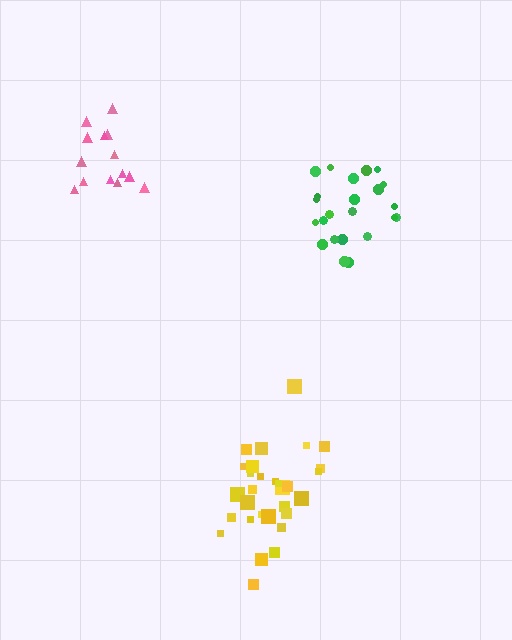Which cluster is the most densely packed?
Yellow.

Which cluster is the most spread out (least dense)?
Pink.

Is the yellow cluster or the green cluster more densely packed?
Yellow.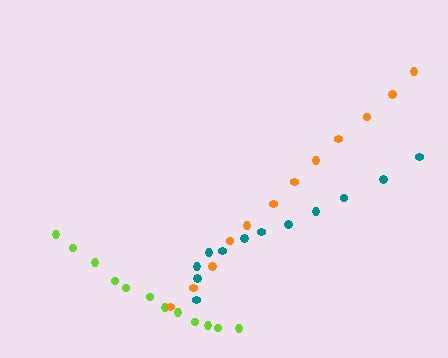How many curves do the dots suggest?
There are 3 distinct paths.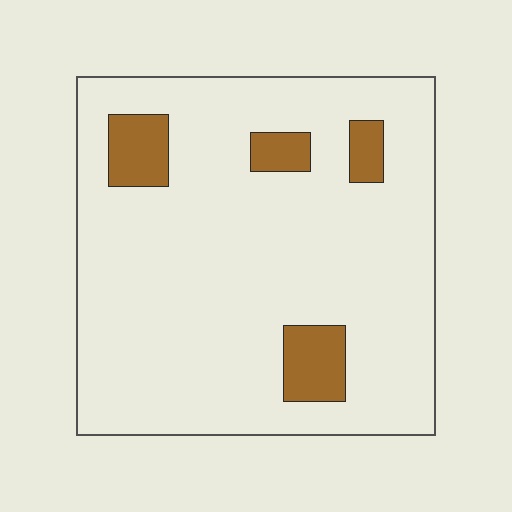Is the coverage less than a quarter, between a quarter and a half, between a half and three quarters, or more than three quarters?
Less than a quarter.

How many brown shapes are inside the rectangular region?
4.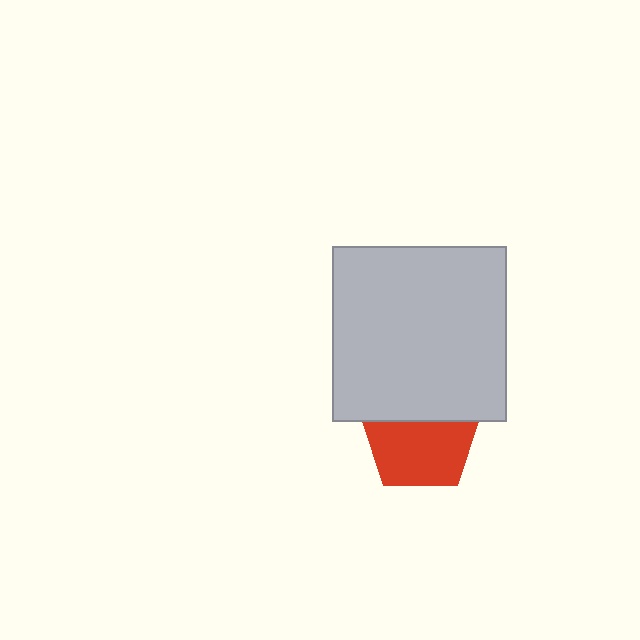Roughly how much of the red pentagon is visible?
About half of it is visible (roughly 64%).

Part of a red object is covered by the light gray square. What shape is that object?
It is a pentagon.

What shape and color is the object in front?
The object in front is a light gray square.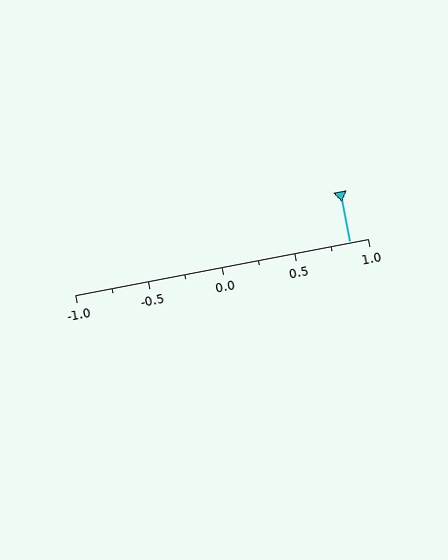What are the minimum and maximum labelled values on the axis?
The axis runs from -1.0 to 1.0.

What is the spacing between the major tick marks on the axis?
The major ticks are spaced 0.5 apart.